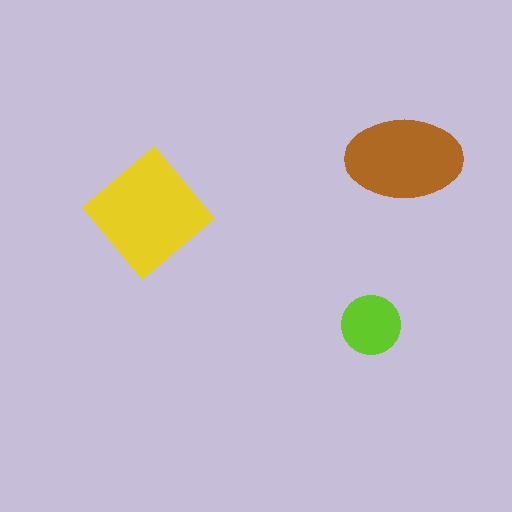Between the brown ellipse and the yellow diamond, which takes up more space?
The yellow diamond.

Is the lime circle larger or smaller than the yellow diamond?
Smaller.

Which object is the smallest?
The lime circle.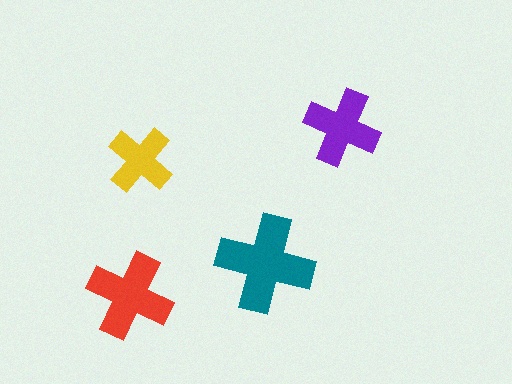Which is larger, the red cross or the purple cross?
The red one.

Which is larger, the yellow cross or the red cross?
The red one.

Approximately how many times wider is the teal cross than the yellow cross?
About 1.5 times wider.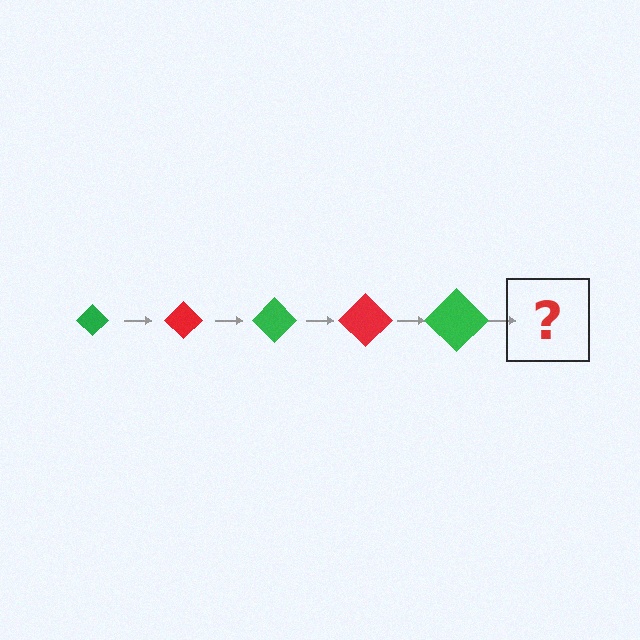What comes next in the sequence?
The next element should be a red diamond, larger than the previous one.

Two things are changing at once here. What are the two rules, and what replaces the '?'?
The two rules are that the diamond grows larger each step and the color cycles through green and red. The '?' should be a red diamond, larger than the previous one.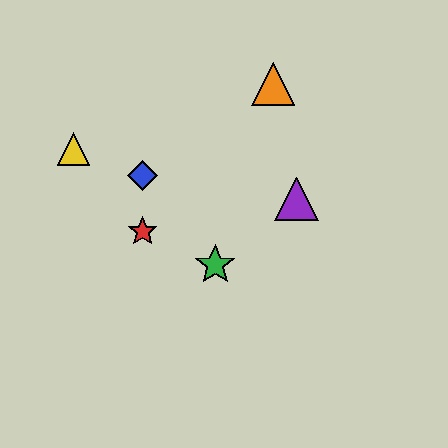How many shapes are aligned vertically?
2 shapes (the red star, the blue diamond) are aligned vertically.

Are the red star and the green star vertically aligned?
No, the red star is at x≈143 and the green star is at x≈215.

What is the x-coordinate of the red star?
The red star is at x≈143.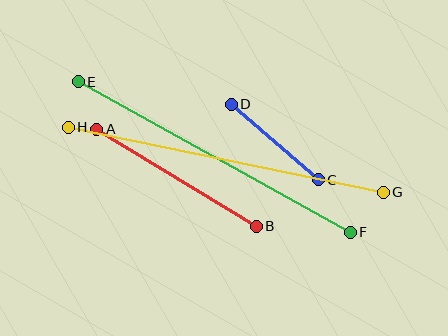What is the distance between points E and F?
The distance is approximately 311 pixels.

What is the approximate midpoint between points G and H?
The midpoint is at approximately (226, 160) pixels.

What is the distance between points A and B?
The distance is approximately 187 pixels.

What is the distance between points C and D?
The distance is approximately 116 pixels.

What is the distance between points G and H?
The distance is approximately 322 pixels.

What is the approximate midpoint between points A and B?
The midpoint is at approximately (176, 178) pixels.